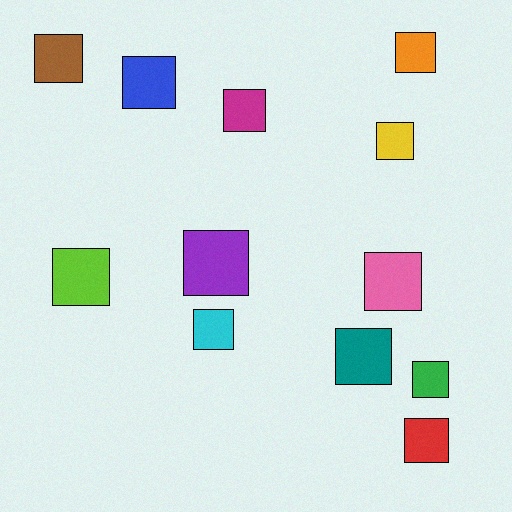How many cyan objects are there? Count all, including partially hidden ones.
There is 1 cyan object.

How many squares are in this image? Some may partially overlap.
There are 12 squares.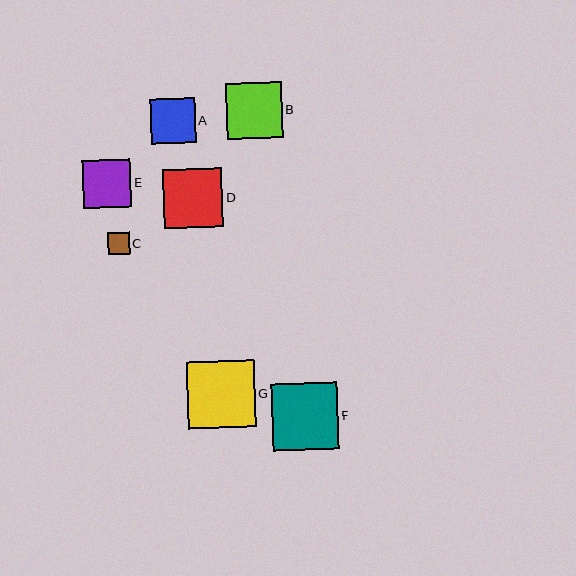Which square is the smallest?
Square C is the smallest with a size of approximately 22 pixels.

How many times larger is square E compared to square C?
Square E is approximately 2.2 times the size of square C.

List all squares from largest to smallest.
From largest to smallest: G, F, D, B, E, A, C.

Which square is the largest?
Square G is the largest with a size of approximately 68 pixels.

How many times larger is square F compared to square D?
Square F is approximately 1.1 times the size of square D.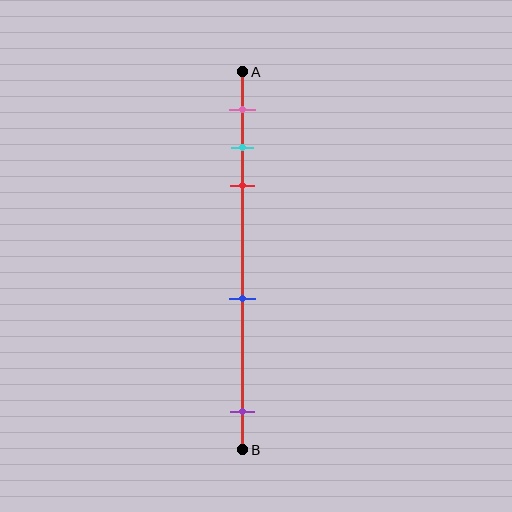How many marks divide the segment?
There are 5 marks dividing the segment.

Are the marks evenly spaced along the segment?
No, the marks are not evenly spaced.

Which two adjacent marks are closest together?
The cyan and red marks are the closest adjacent pair.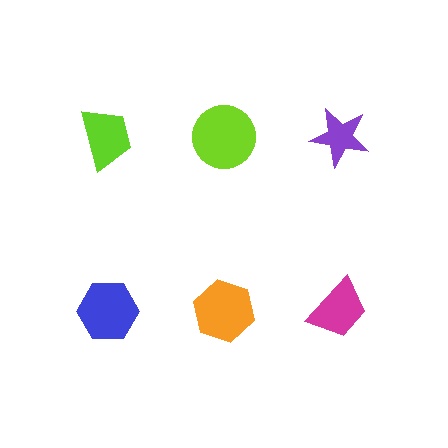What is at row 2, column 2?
An orange hexagon.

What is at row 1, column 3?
A purple star.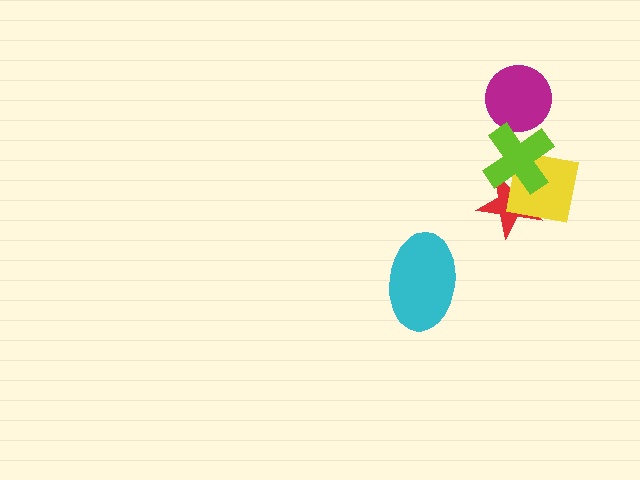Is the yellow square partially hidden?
Yes, it is partially covered by another shape.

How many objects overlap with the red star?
2 objects overlap with the red star.